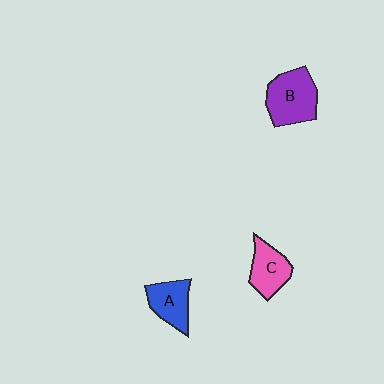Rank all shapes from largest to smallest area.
From largest to smallest: B (purple), C (pink), A (blue).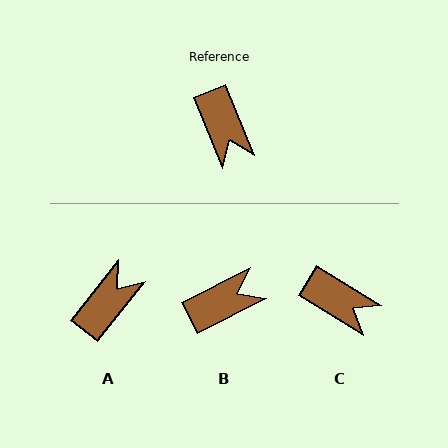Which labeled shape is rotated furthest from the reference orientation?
A, about 120 degrees away.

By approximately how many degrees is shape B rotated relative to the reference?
Approximately 95 degrees counter-clockwise.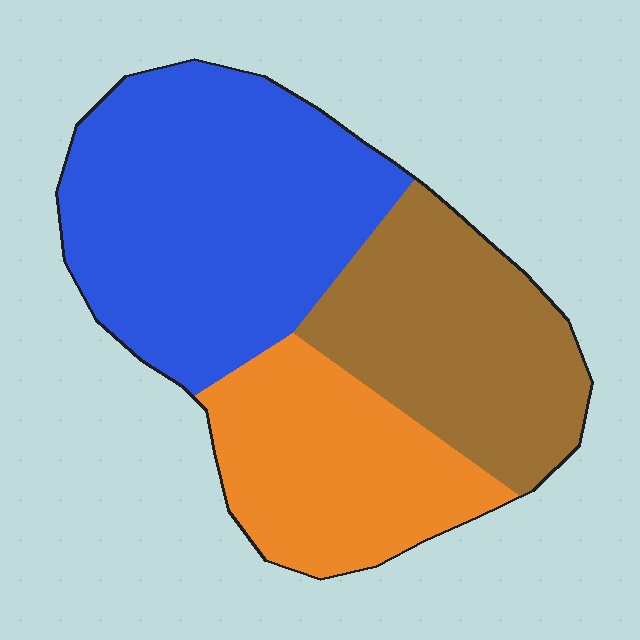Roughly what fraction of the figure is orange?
Orange takes up about one quarter (1/4) of the figure.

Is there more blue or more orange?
Blue.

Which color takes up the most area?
Blue, at roughly 45%.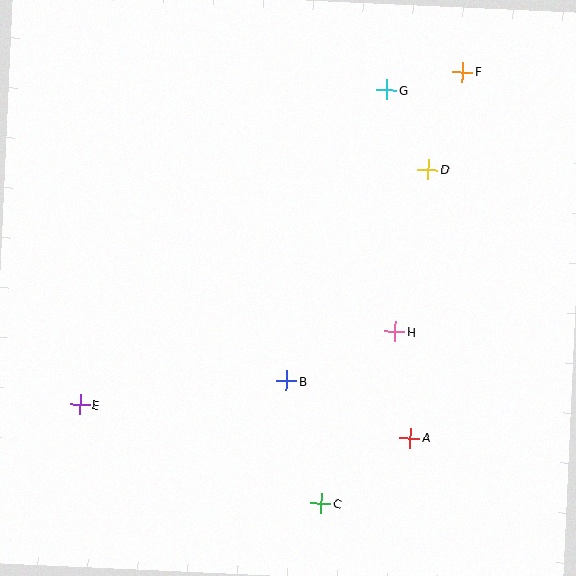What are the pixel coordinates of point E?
Point E is at (80, 405).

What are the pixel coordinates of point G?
Point G is at (387, 90).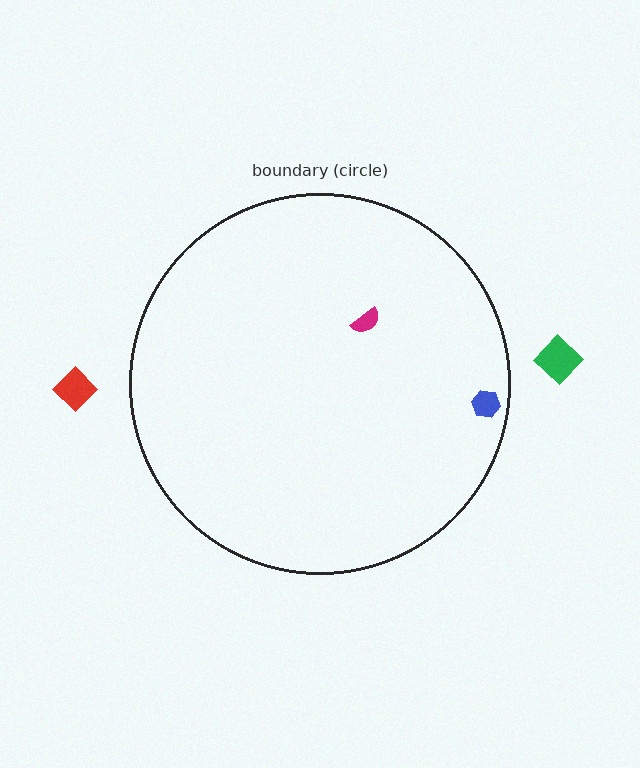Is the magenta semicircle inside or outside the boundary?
Inside.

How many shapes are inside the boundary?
2 inside, 2 outside.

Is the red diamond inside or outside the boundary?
Outside.